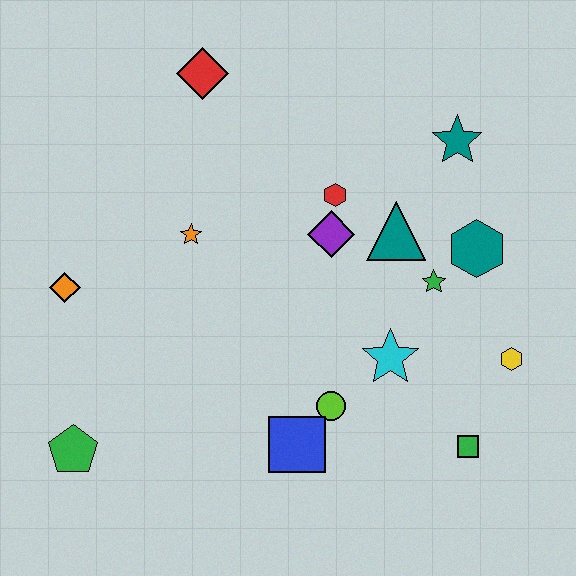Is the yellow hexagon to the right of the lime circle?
Yes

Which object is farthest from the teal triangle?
The green pentagon is farthest from the teal triangle.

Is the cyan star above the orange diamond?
No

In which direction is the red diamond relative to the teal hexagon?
The red diamond is to the left of the teal hexagon.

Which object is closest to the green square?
The yellow hexagon is closest to the green square.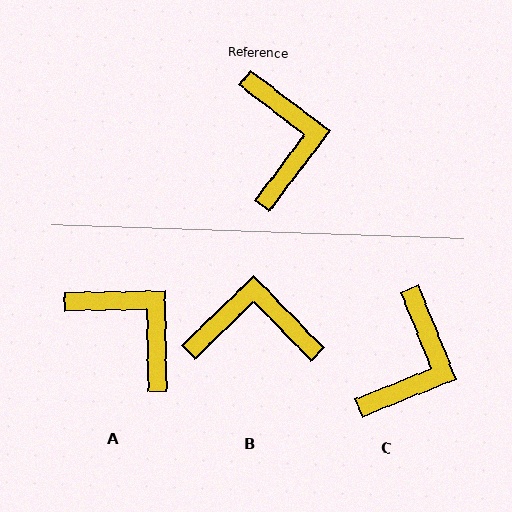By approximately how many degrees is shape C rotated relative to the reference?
Approximately 31 degrees clockwise.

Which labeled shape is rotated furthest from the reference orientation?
B, about 81 degrees away.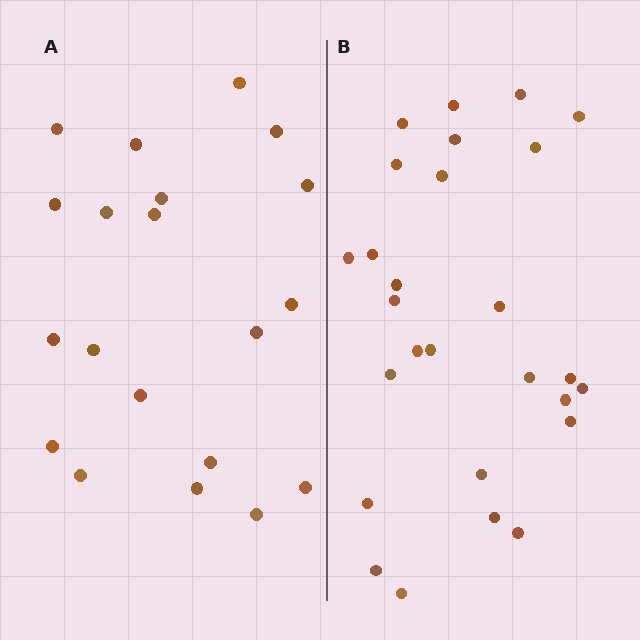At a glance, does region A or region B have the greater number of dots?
Region B (the right region) has more dots.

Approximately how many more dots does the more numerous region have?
Region B has roughly 8 or so more dots than region A.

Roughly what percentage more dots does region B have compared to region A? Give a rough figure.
About 35% more.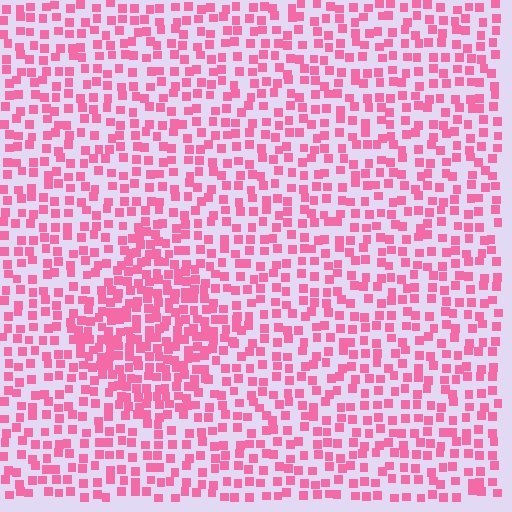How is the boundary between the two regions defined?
The boundary is defined by a change in element density (approximately 1.8x ratio). All elements are the same color, size, and shape.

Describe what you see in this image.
The image contains small pink elements arranged at two different densities. A diamond-shaped region is visible where the elements are more densely packed than the surrounding area.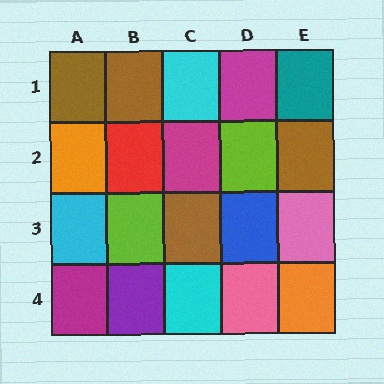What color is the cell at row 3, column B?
Lime.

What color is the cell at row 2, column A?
Orange.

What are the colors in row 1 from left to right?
Brown, brown, cyan, magenta, teal.